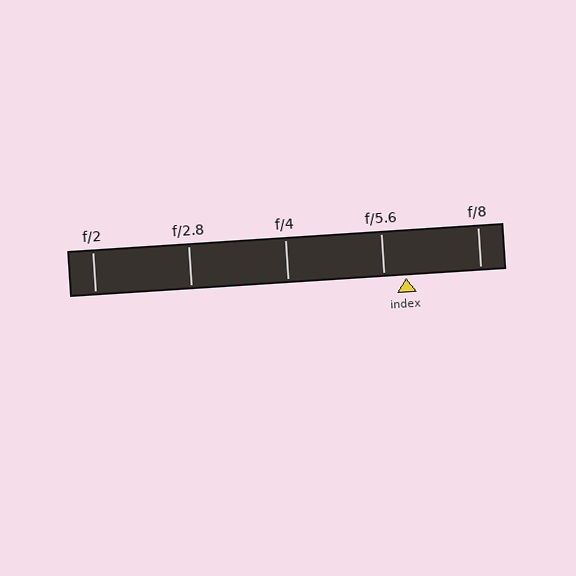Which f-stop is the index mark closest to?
The index mark is closest to f/5.6.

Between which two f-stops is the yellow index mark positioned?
The index mark is between f/5.6 and f/8.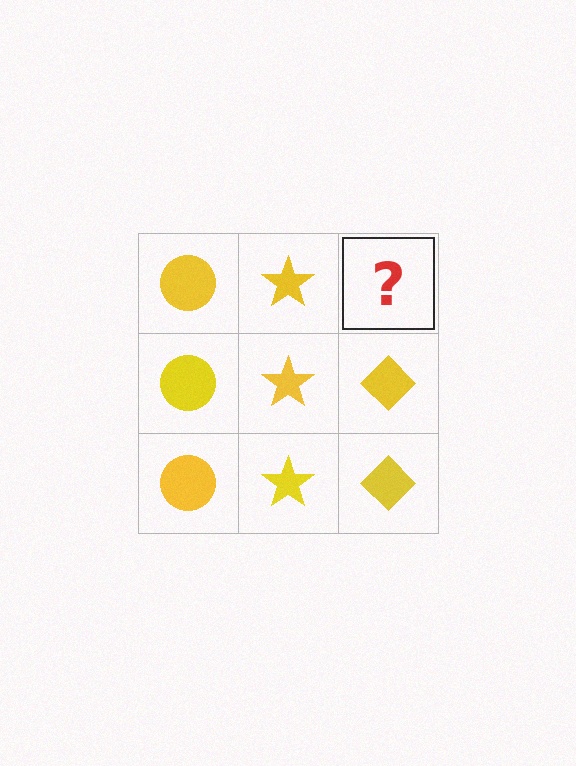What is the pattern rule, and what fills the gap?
The rule is that each column has a consistent shape. The gap should be filled with a yellow diamond.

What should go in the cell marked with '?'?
The missing cell should contain a yellow diamond.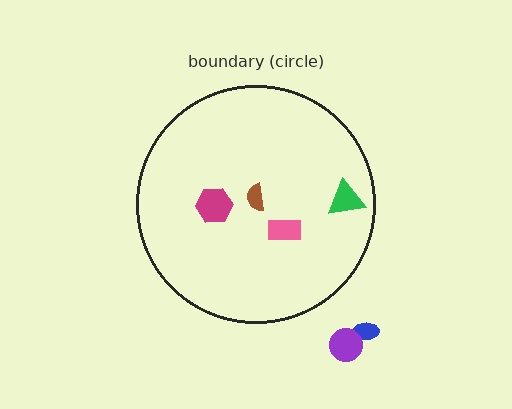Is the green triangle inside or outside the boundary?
Inside.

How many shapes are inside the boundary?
4 inside, 2 outside.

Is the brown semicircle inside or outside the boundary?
Inside.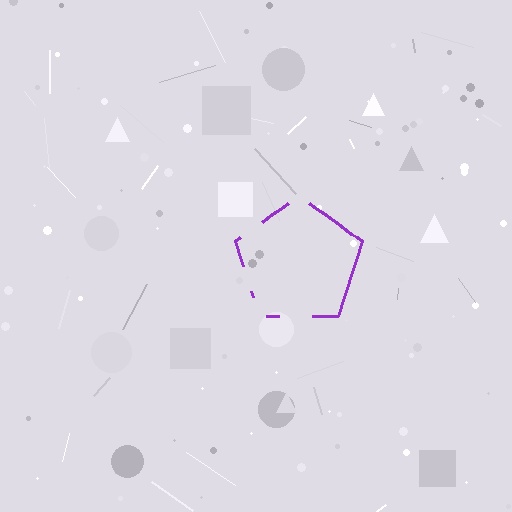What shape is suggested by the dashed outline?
The dashed outline suggests a pentagon.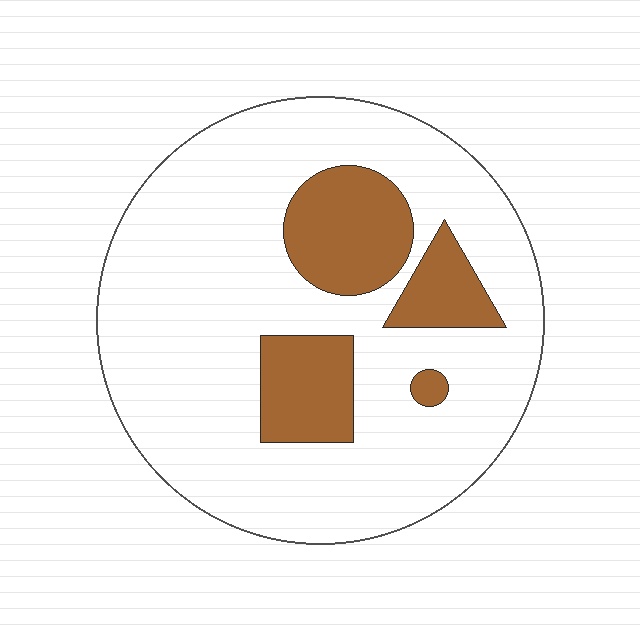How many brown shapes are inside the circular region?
4.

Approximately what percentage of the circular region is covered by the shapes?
Approximately 20%.